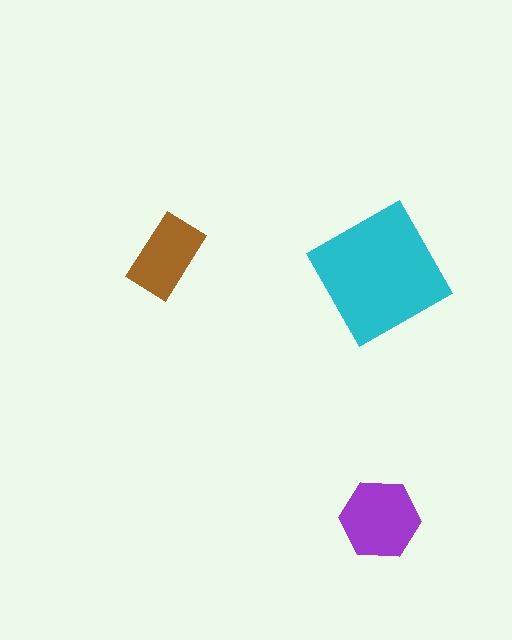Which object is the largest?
The cyan square.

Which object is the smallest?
The brown rectangle.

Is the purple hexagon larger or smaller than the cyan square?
Smaller.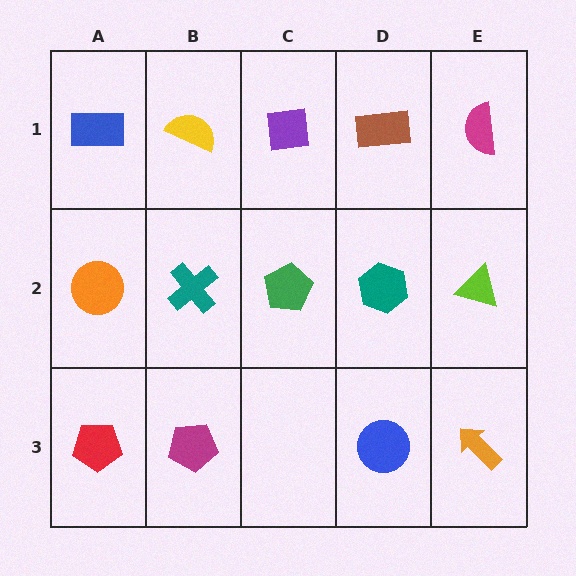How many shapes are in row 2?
5 shapes.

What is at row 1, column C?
A purple square.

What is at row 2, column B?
A teal cross.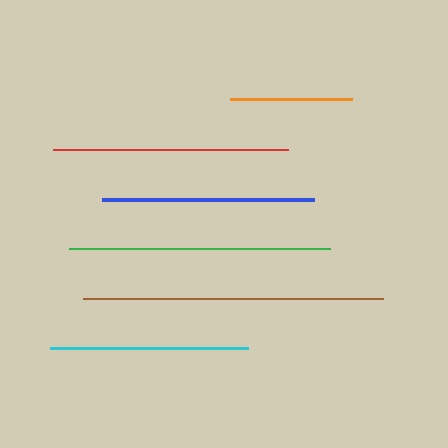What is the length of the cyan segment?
The cyan segment is approximately 198 pixels long.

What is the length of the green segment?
The green segment is approximately 262 pixels long.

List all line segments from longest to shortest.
From longest to shortest: brown, green, red, blue, cyan, orange.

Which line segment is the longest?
The brown line is the longest at approximately 300 pixels.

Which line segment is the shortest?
The orange line is the shortest at approximately 122 pixels.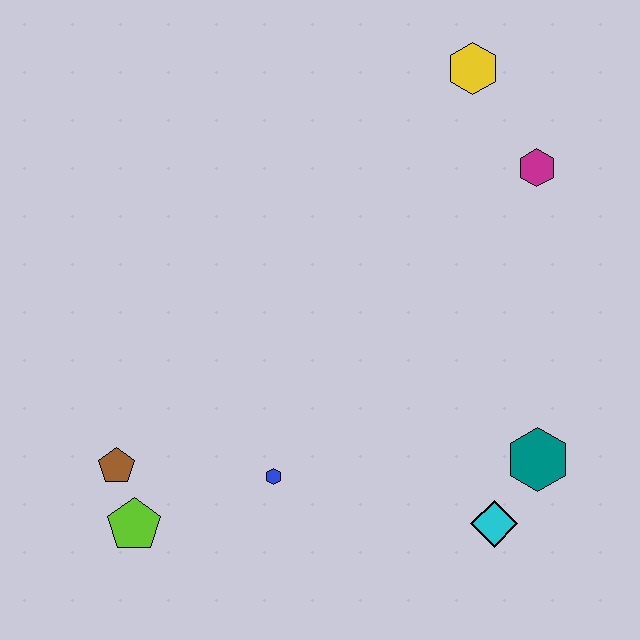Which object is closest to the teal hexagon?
The cyan diamond is closest to the teal hexagon.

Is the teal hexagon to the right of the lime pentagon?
Yes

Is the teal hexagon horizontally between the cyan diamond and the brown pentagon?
No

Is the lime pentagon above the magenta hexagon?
No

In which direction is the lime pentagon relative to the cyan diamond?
The lime pentagon is to the left of the cyan diamond.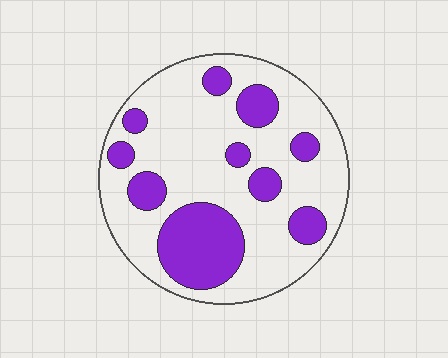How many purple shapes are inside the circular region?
10.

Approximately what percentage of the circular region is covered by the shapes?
Approximately 30%.